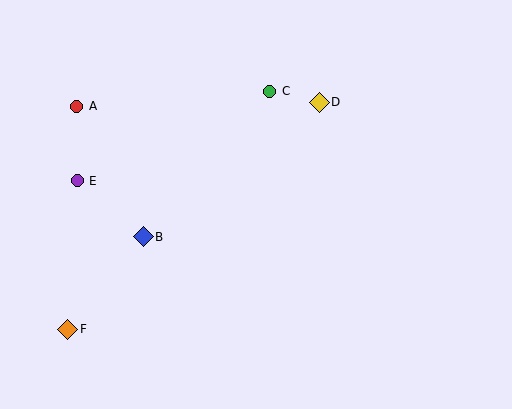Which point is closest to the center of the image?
Point C at (270, 91) is closest to the center.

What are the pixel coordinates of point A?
Point A is at (77, 106).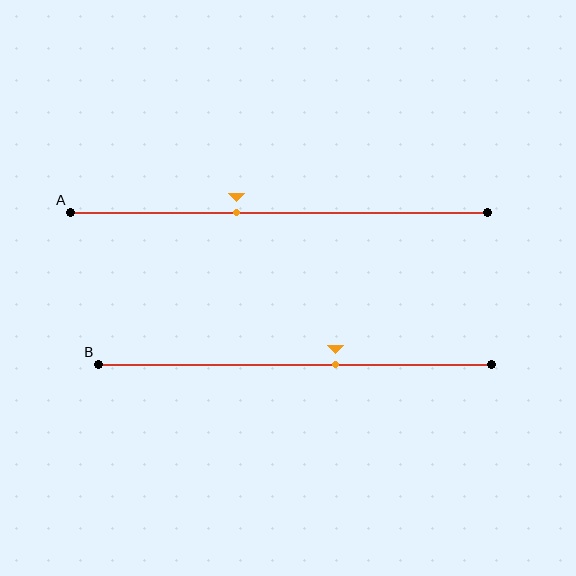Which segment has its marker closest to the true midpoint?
Segment B has its marker closest to the true midpoint.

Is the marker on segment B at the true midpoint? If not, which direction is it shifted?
No, the marker on segment B is shifted to the right by about 10% of the segment length.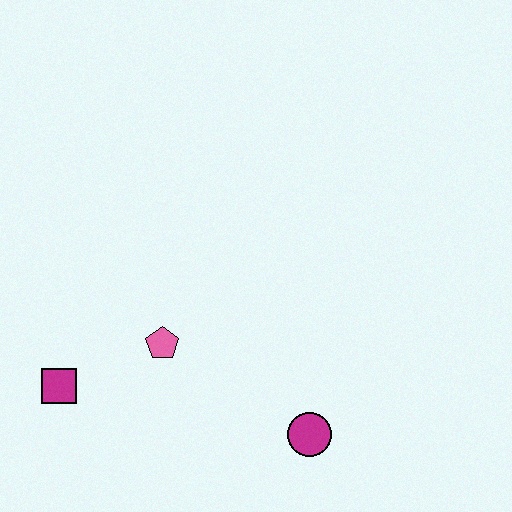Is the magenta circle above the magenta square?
No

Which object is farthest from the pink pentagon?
The magenta circle is farthest from the pink pentagon.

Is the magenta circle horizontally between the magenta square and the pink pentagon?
No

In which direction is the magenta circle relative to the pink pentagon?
The magenta circle is to the right of the pink pentagon.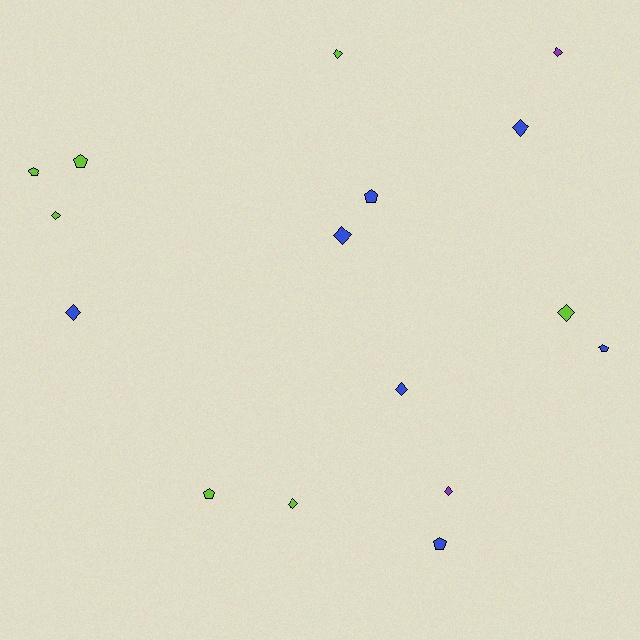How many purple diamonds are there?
There are 2 purple diamonds.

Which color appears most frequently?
Lime, with 7 objects.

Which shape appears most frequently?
Diamond, with 10 objects.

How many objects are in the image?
There are 16 objects.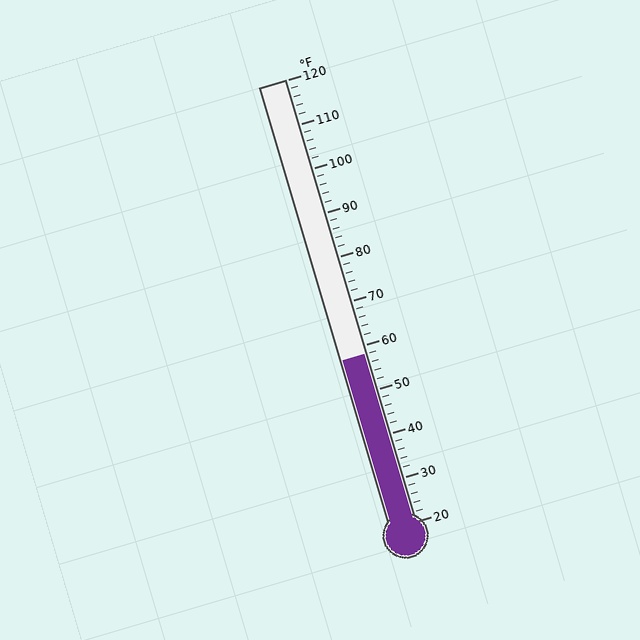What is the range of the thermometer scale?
The thermometer scale ranges from 20°F to 120°F.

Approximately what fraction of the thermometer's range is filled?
The thermometer is filled to approximately 40% of its range.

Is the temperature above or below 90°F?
The temperature is below 90°F.